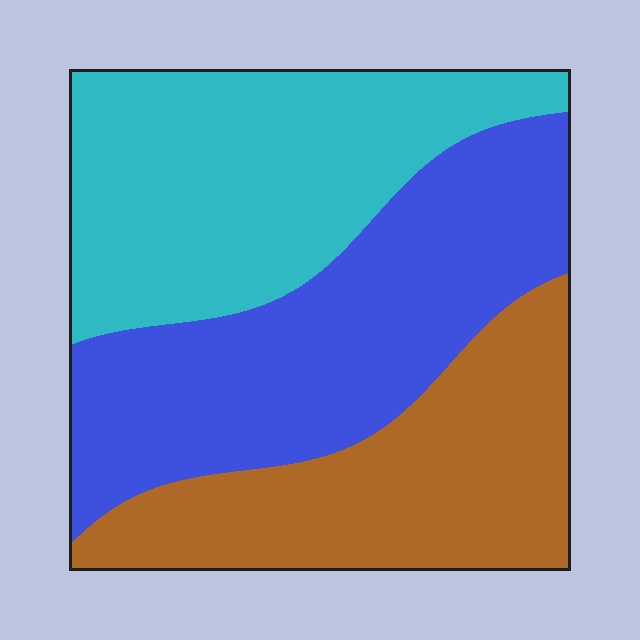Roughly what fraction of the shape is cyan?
Cyan covers 34% of the shape.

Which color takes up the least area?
Brown, at roughly 30%.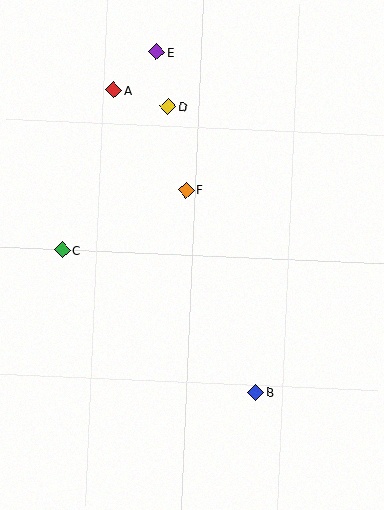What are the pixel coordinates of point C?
Point C is at (62, 250).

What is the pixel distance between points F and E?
The distance between F and E is 141 pixels.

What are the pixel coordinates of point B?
Point B is at (256, 392).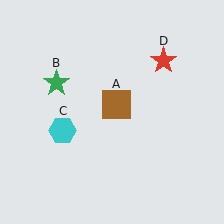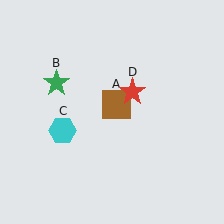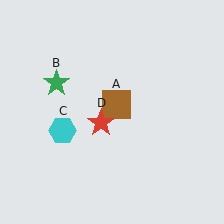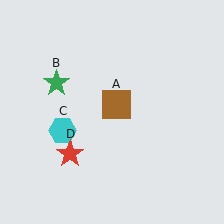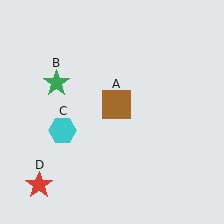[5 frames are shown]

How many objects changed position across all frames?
1 object changed position: red star (object D).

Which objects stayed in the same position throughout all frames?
Brown square (object A) and green star (object B) and cyan hexagon (object C) remained stationary.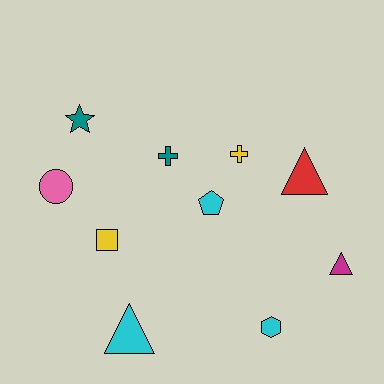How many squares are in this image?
There is 1 square.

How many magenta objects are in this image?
There is 1 magenta object.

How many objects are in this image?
There are 10 objects.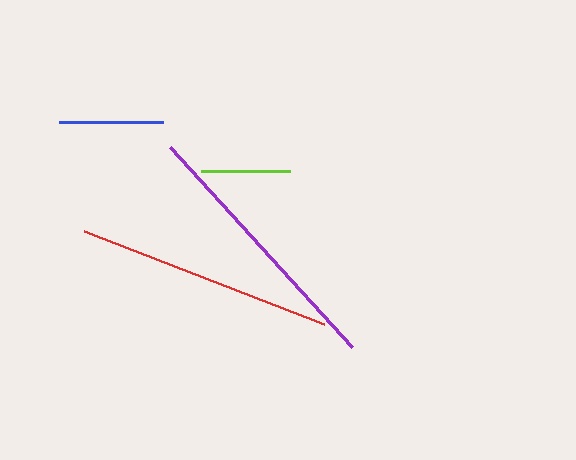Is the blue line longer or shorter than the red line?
The red line is longer than the blue line.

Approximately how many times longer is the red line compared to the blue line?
The red line is approximately 2.5 times the length of the blue line.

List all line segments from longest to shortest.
From longest to shortest: purple, red, blue, lime.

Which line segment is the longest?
The purple line is the longest at approximately 271 pixels.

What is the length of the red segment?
The red segment is approximately 257 pixels long.